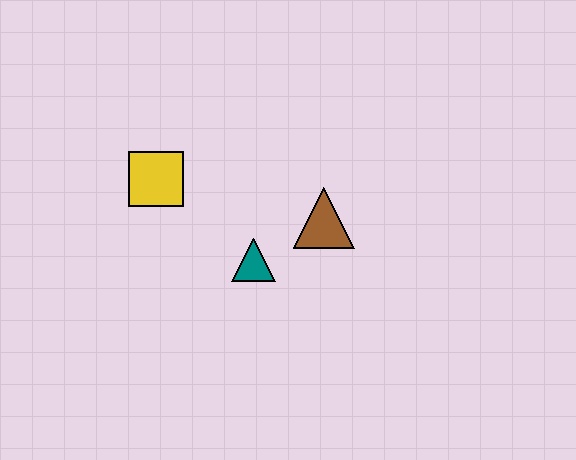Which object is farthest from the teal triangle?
The yellow square is farthest from the teal triangle.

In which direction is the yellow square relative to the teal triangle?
The yellow square is to the left of the teal triangle.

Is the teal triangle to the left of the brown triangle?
Yes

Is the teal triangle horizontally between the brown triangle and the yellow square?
Yes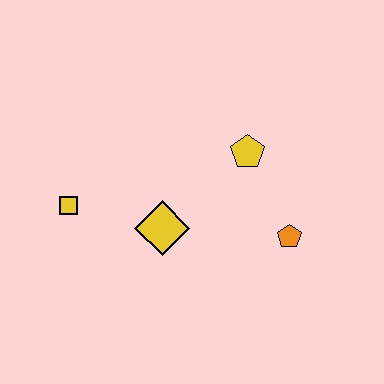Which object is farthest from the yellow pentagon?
The yellow square is farthest from the yellow pentagon.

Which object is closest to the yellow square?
The yellow diamond is closest to the yellow square.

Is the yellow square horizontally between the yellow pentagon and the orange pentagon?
No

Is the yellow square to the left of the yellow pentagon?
Yes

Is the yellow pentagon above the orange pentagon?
Yes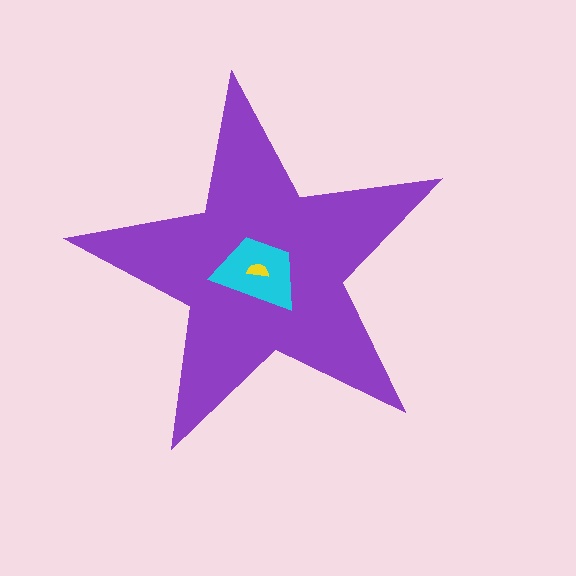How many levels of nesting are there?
3.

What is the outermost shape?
The purple star.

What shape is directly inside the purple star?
The cyan trapezoid.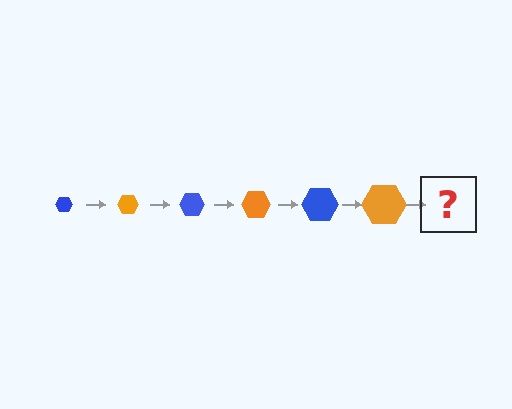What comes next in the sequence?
The next element should be a blue hexagon, larger than the previous one.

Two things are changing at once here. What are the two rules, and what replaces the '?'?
The two rules are that the hexagon grows larger each step and the color cycles through blue and orange. The '?' should be a blue hexagon, larger than the previous one.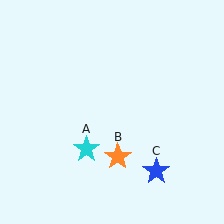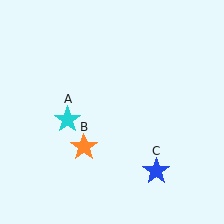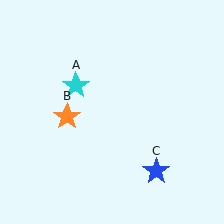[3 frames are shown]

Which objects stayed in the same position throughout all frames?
Blue star (object C) remained stationary.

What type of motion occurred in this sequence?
The cyan star (object A), orange star (object B) rotated clockwise around the center of the scene.